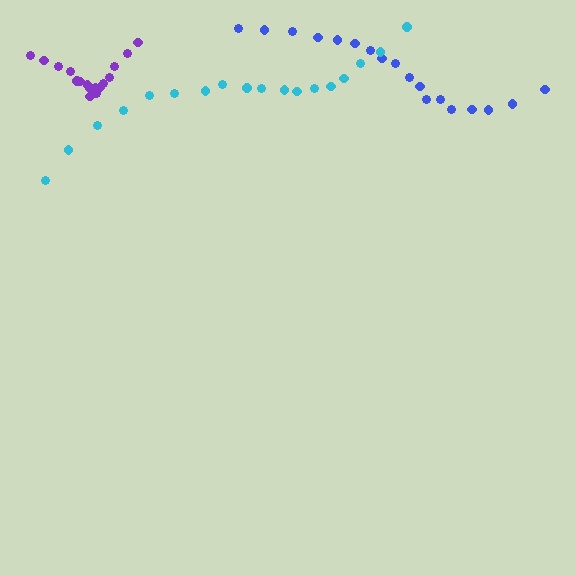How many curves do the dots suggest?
There are 3 distinct paths.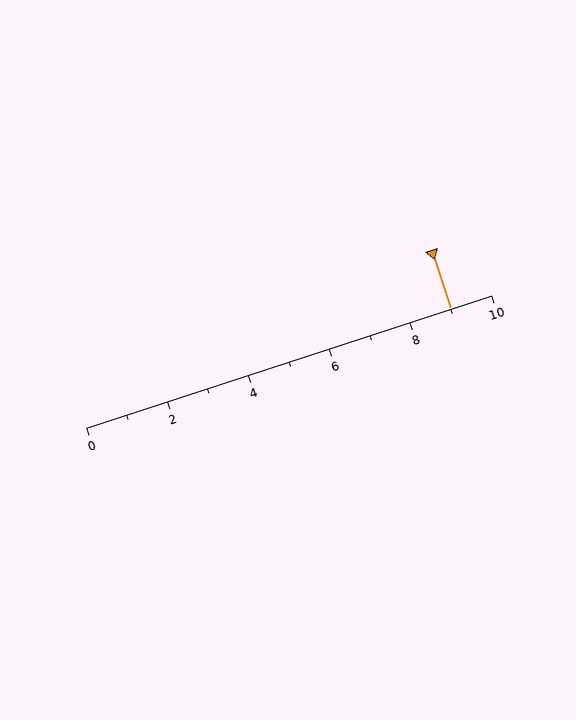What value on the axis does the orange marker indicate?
The marker indicates approximately 9.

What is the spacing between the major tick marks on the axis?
The major ticks are spaced 2 apart.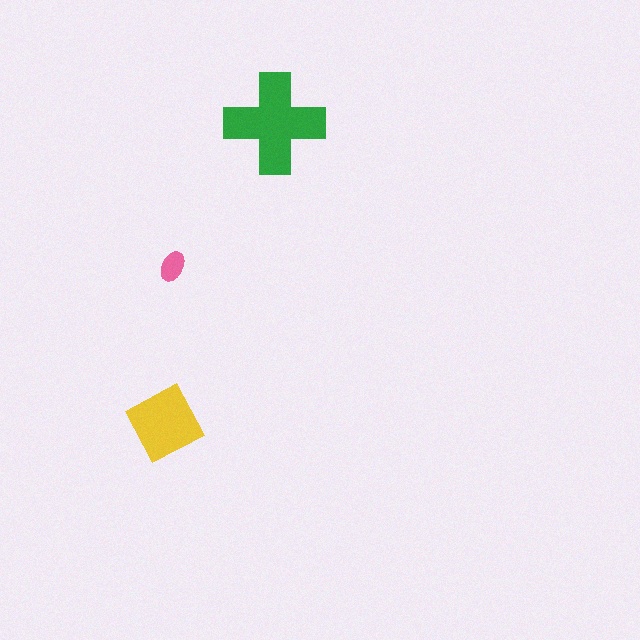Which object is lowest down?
The yellow diamond is bottommost.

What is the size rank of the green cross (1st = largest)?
1st.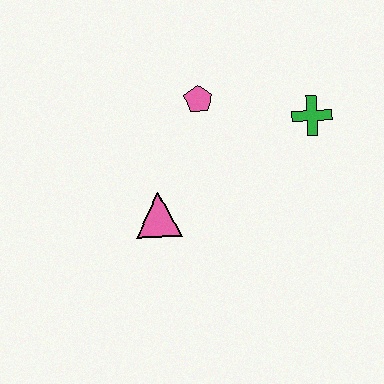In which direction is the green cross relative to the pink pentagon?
The green cross is to the right of the pink pentagon.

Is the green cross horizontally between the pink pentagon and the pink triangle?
No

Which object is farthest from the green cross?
The pink triangle is farthest from the green cross.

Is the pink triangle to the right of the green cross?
No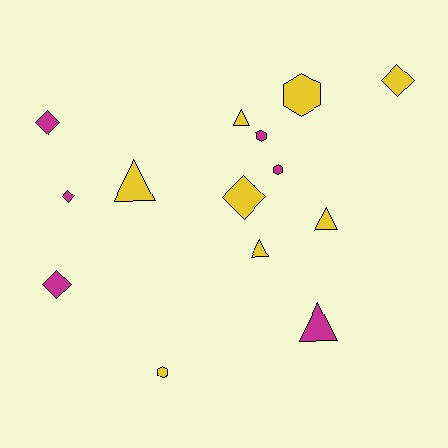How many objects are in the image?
There are 14 objects.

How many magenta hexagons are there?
There are 2 magenta hexagons.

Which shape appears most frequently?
Diamond, with 5 objects.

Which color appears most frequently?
Yellow, with 8 objects.